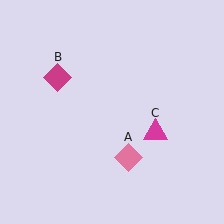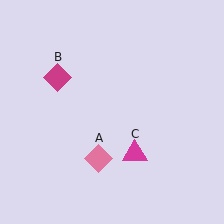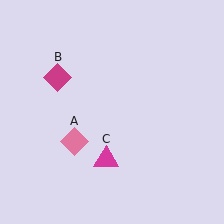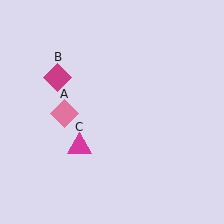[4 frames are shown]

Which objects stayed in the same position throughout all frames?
Magenta diamond (object B) remained stationary.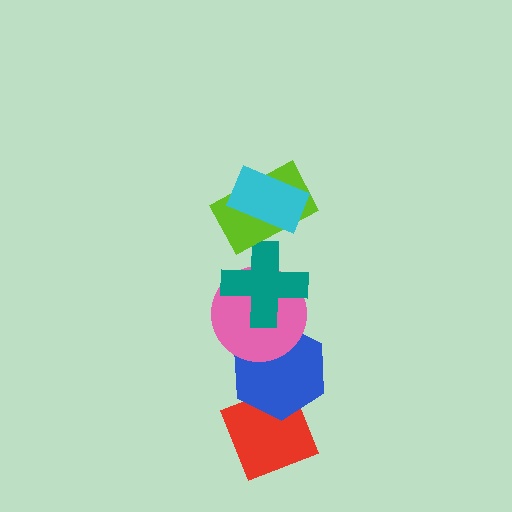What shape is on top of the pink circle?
The teal cross is on top of the pink circle.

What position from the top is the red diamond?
The red diamond is 6th from the top.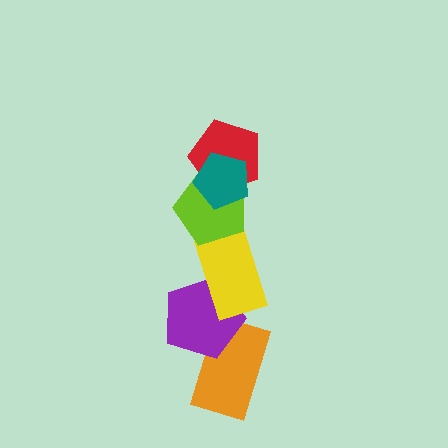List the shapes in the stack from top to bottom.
From top to bottom: the teal pentagon, the red pentagon, the lime pentagon, the yellow rectangle, the purple pentagon, the orange rectangle.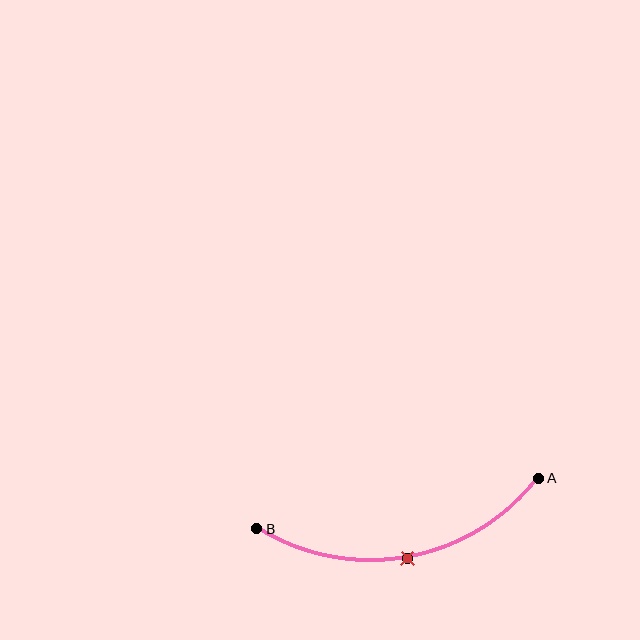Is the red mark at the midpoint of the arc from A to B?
Yes. The red mark lies on the arc at equal arc-length from both A and B — it is the arc midpoint.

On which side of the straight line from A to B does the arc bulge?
The arc bulges below the straight line connecting A and B.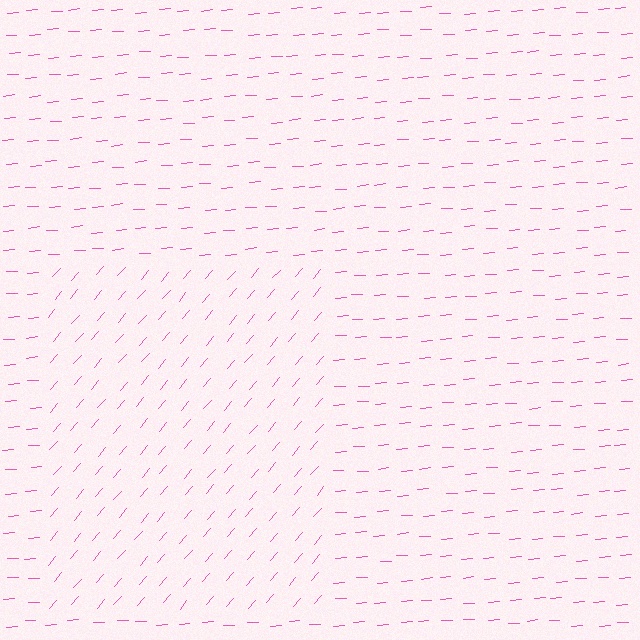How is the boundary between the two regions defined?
The boundary is defined purely by a change in line orientation (approximately 45 degrees difference). All lines are the same color and thickness.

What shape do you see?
I see a rectangle.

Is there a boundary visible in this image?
Yes, there is a texture boundary formed by a change in line orientation.